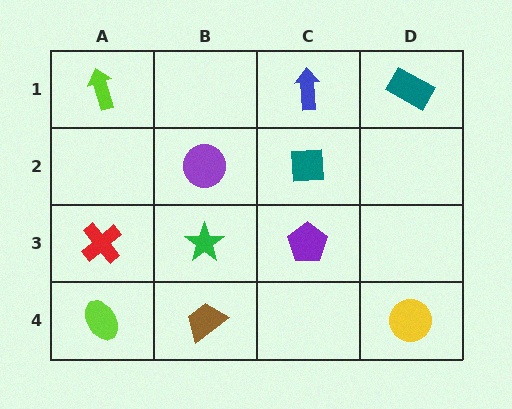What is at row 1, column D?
A teal rectangle.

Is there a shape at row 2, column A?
No, that cell is empty.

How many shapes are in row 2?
2 shapes.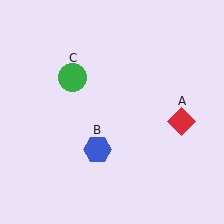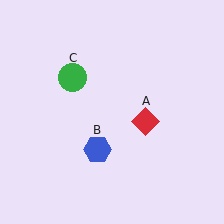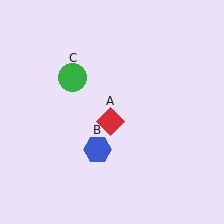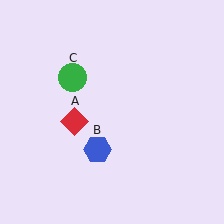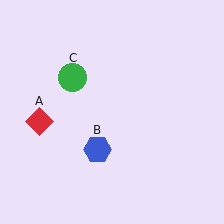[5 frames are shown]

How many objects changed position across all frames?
1 object changed position: red diamond (object A).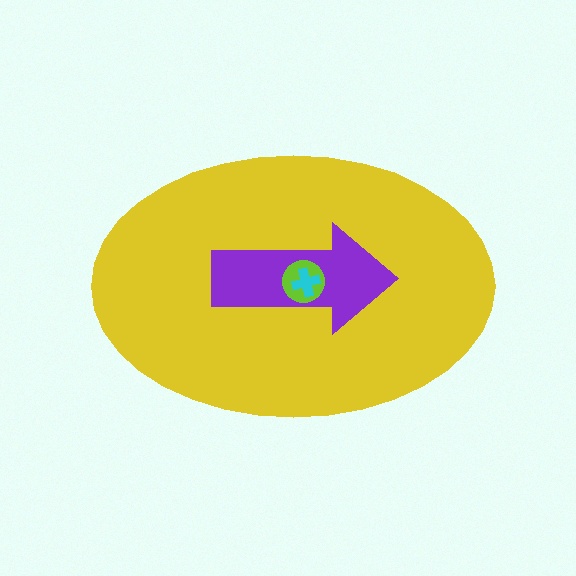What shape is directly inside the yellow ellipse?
The purple arrow.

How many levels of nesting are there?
4.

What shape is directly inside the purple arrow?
The lime circle.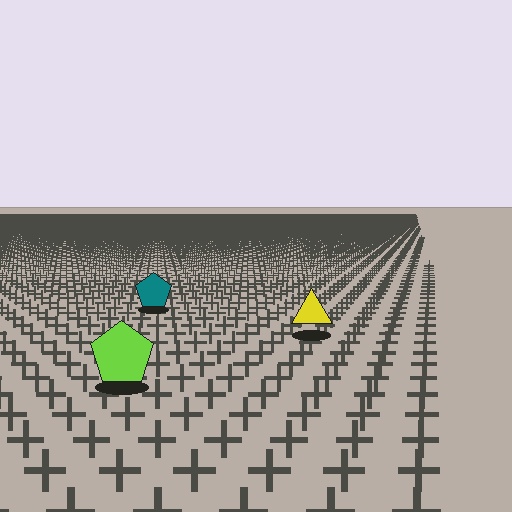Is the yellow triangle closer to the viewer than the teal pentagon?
Yes. The yellow triangle is closer — you can tell from the texture gradient: the ground texture is coarser near it.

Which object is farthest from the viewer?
The teal pentagon is farthest from the viewer. It appears smaller and the ground texture around it is denser.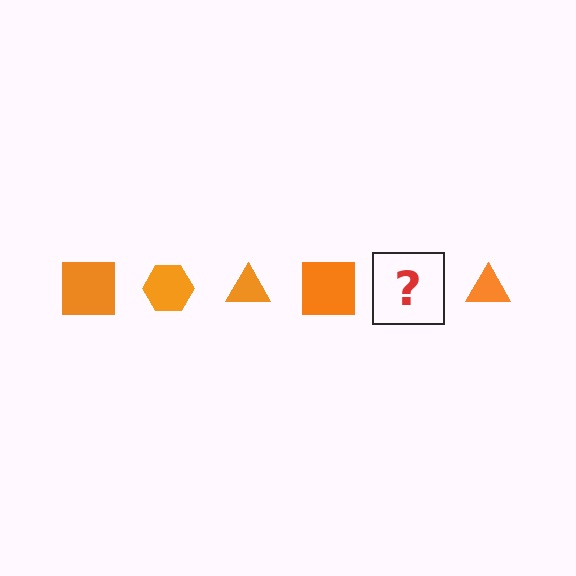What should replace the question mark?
The question mark should be replaced with an orange hexagon.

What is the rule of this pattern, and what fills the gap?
The rule is that the pattern cycles through square, hexagon, triangle shapes in orange. The gap should be filled with an orange hexagon.